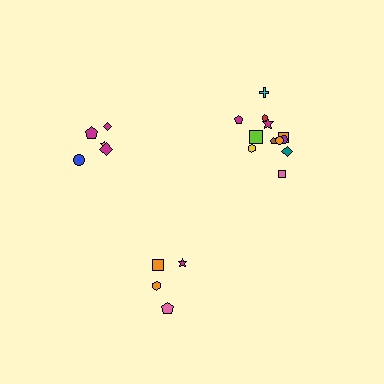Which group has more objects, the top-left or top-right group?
The top-right group.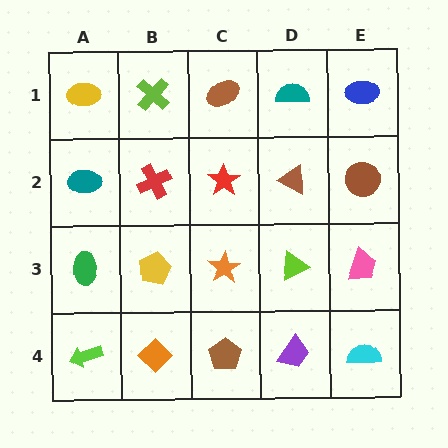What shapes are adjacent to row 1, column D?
A brown triangle (row 2, column D), a brown ellipse (row 1, column C), a blue ellipse (row 1, column E).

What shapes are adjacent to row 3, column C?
A red star (row 2, column C), a brown pentagon (row 4, column C), a yellow pentagon (row 3, column B), a lime triangle (row 3, column D).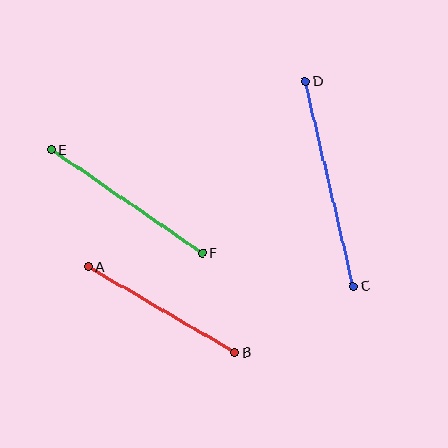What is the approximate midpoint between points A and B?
The midpoint is at approximately (162, 310) pixels.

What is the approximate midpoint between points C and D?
The midpoint is at approximately (329, 184) pixels.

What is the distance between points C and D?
The distance is approximately 211 pixels.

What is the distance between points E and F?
The distance is approximately 183 pixels.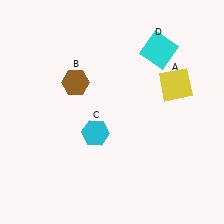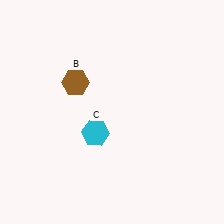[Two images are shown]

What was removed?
The cyan square (D), the yellow square (A) were removed in Image 2.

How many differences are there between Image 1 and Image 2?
There are 2 differences between the two images.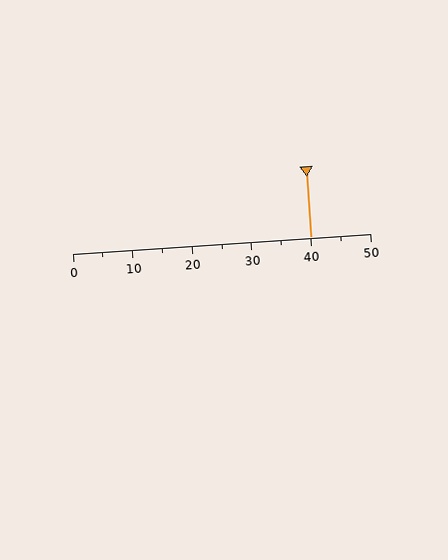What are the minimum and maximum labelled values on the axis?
The axis runs from 0 to 50.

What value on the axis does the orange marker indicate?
The marker indicates approximately 40.